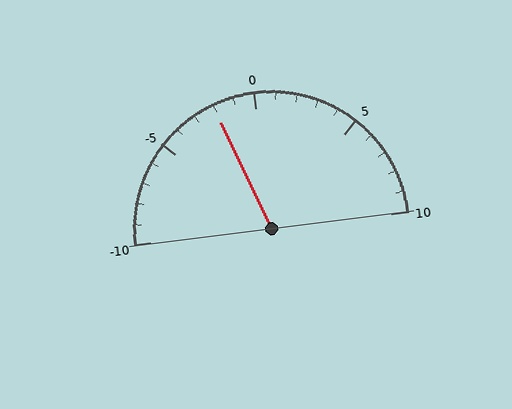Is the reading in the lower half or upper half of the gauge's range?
The reading is in the lower half of the range (-10 to 10).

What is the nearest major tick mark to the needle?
The nearest major tick mark is 0.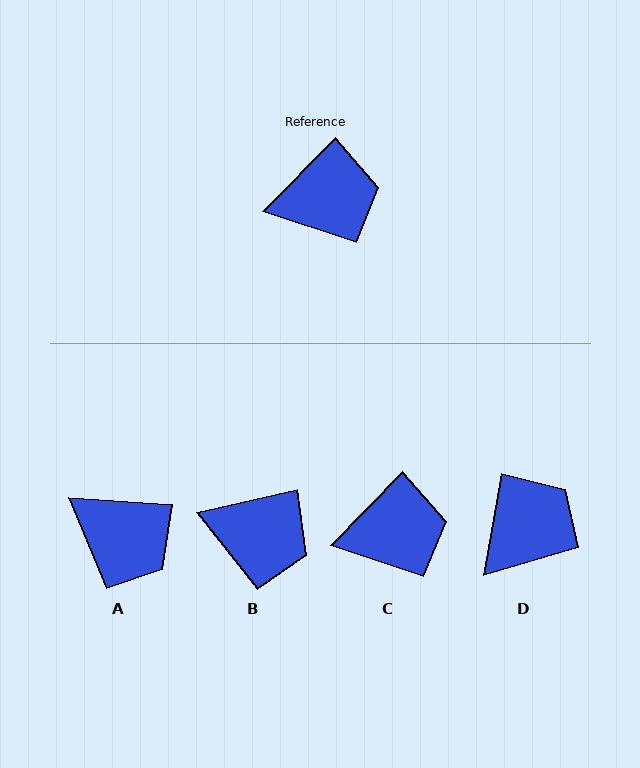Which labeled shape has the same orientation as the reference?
C.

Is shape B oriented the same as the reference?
No, it is off by about 33 degrees.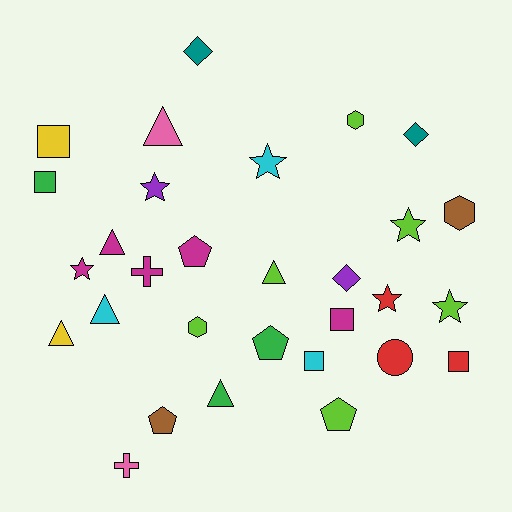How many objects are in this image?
There are 30 objects.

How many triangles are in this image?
There are 6 triangles.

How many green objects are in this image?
There are 3 green objects.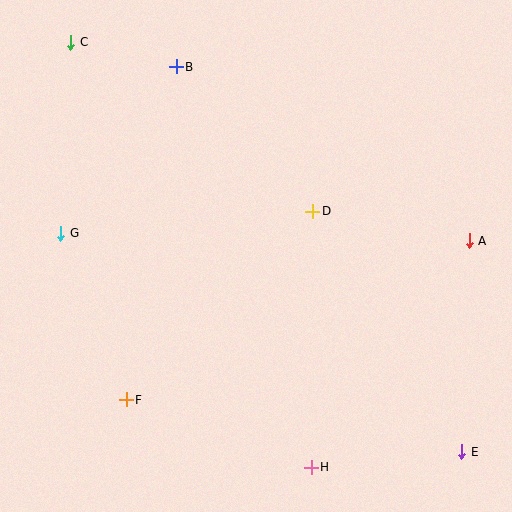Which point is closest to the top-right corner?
Point A is closest to the top-right corner.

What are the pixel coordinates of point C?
Point C is at (71, 42).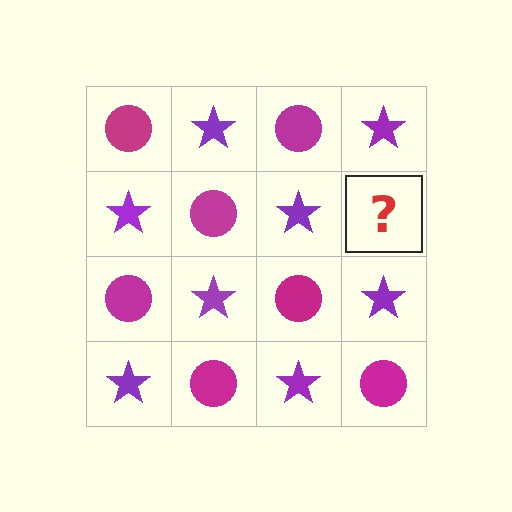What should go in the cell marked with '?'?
The missing cell should contain a magenta circle.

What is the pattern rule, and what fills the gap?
The rule is that it alternates magenta circle and purple star in a checkerboard pattern. The gap should be filled with a magenta circle.